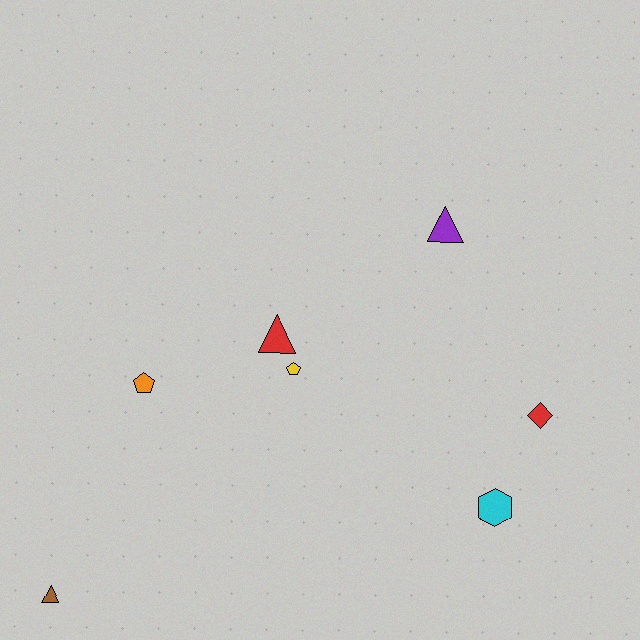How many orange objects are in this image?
There is 1 orange object.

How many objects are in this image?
There are 7 objects.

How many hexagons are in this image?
There is 1 hexagon.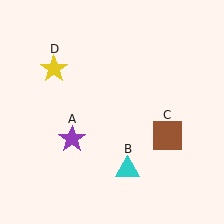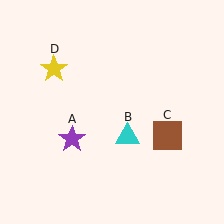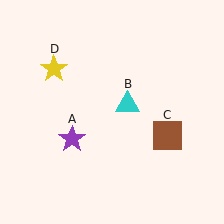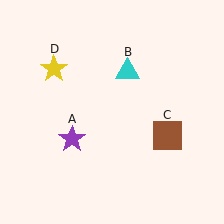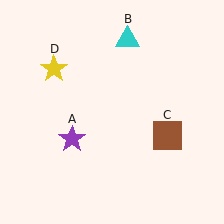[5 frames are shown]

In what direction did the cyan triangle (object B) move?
The cyan triangle (object B) moved up.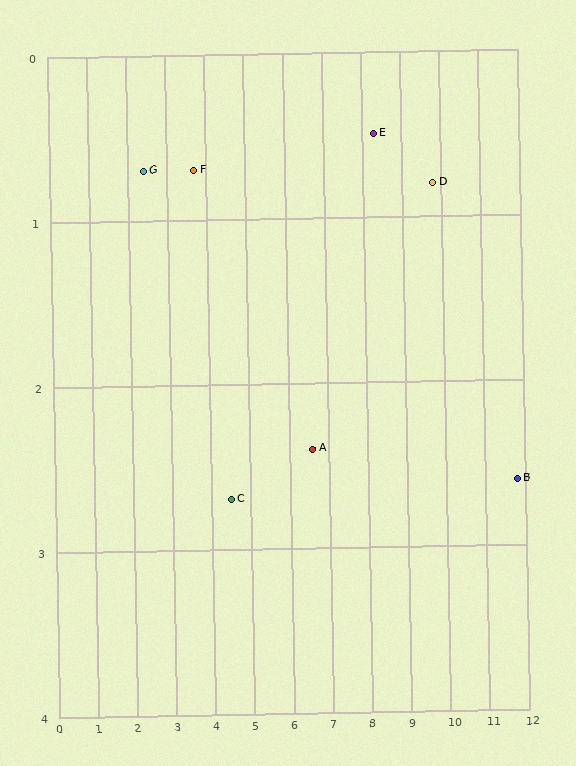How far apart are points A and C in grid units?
Points A and C are about 2.1 grid units apart.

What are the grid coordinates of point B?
Point B is at approximately (11.8, 2.6).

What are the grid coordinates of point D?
Point D is at approximately (9.8, 0.8).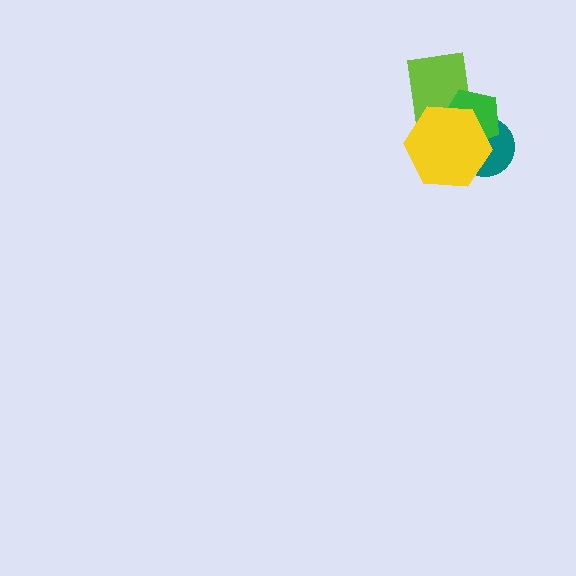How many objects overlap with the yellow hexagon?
3 objects overlap with the yellow hexagon.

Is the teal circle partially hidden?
Yes, it is partially covered by another shape.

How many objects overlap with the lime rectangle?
3 objects overlap with the lime rectangle.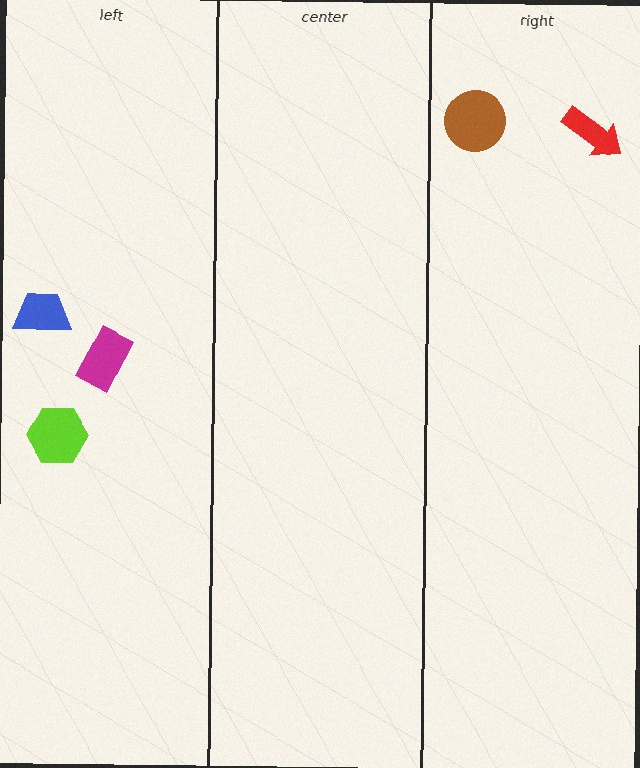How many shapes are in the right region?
2.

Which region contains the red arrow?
The right region.